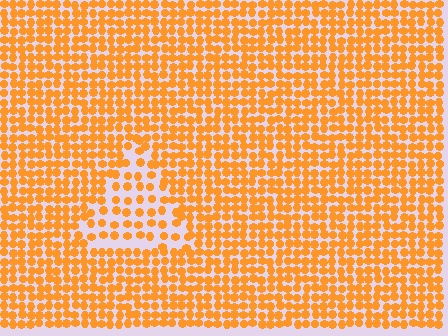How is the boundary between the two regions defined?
The boundary is defined by a change in element density (approximately 1.9x ratio). All elements are the same color, size, and shape.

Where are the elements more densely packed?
The elements are more densely packed outside the triangle boundary.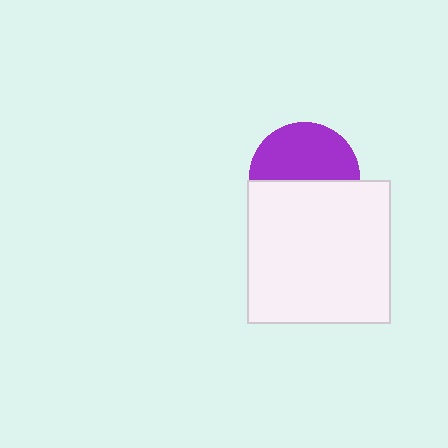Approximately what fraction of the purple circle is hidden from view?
Roughly 48% of the purple circle is hidden behind the white square.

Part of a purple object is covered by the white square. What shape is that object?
It is a circle.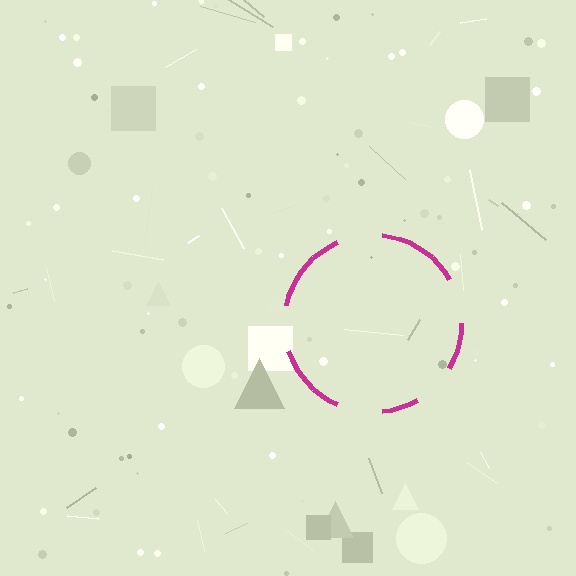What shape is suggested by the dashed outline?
The dashed outline suggests a circle.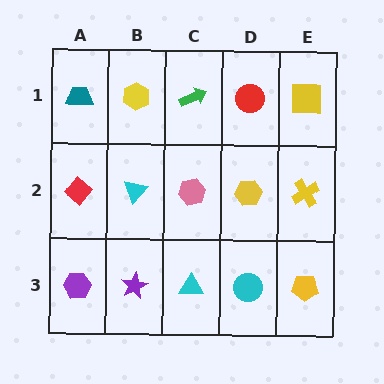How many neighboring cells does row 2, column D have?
4.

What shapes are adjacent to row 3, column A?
A red diamond (row 2, column A), a purple star (row 3, column B).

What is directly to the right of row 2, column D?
A yellow cross.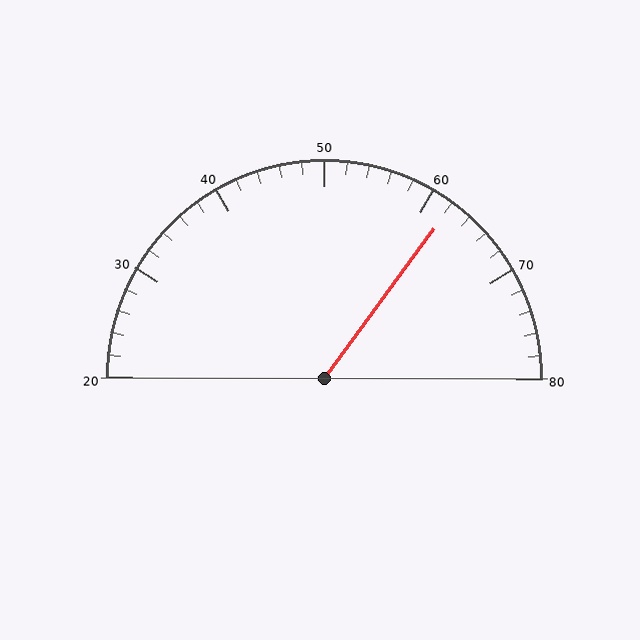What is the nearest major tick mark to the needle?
The nearest major tick mark is 60.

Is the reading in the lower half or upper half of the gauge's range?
The reading is in the upper half of the range (20 to 80).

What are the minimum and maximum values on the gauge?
The gauge ranges from 20 to 80.